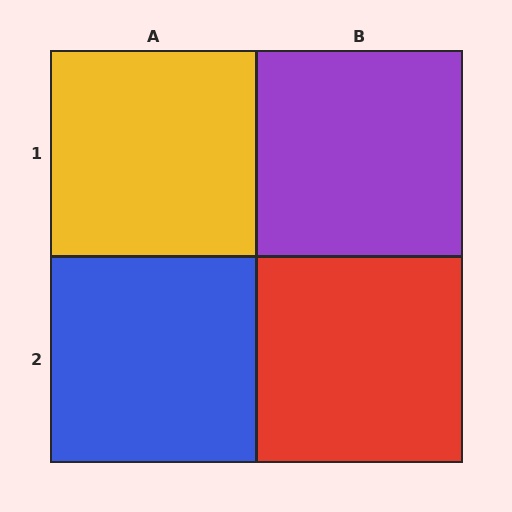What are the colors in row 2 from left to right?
Blue, red.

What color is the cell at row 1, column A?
Yellow.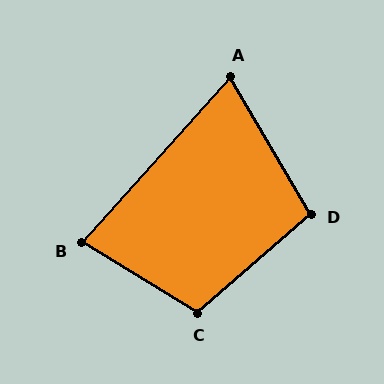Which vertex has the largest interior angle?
C, at approximately 107 degrees.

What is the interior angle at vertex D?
Approximately 101 degrees (obtuse).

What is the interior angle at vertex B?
Approximately 79 degrees (acute).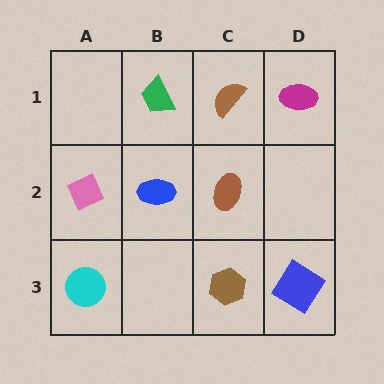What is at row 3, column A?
A cyan circle.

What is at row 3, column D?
A blue diamond.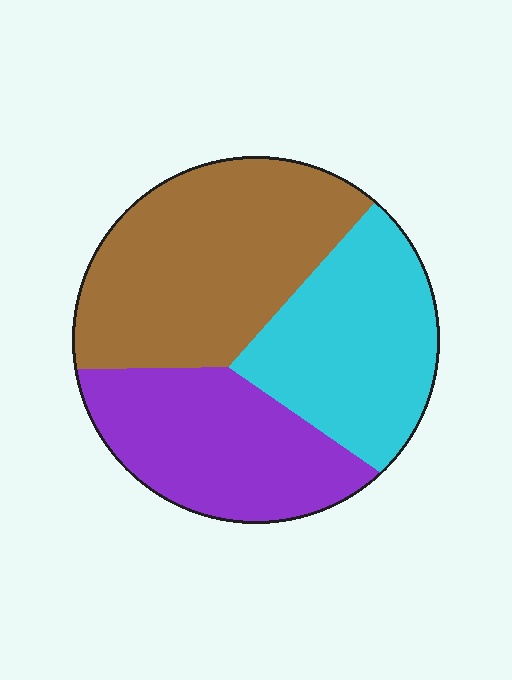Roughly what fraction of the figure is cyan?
Cyan covers 30% of the figure.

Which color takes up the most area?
Brown, at roughly 40%.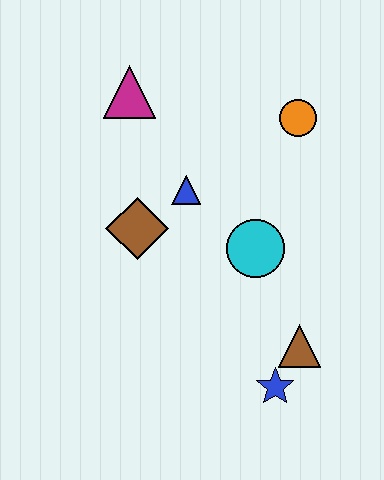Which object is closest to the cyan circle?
The blue triangle is closest to the cyan circle.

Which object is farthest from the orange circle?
The blue star is farthest from the orange circle.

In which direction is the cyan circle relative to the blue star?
The cyan circle is above the blue star.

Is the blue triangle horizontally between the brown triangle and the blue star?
No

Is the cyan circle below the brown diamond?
Yes